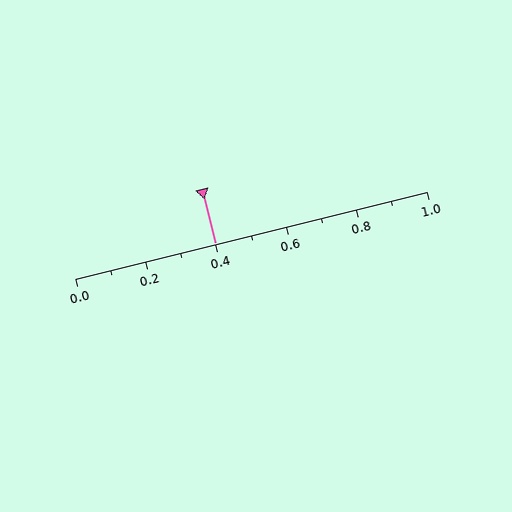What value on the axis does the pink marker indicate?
The marker indicates approximately 0.4.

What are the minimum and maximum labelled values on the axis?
The axis runs from 0.0 to 1.0.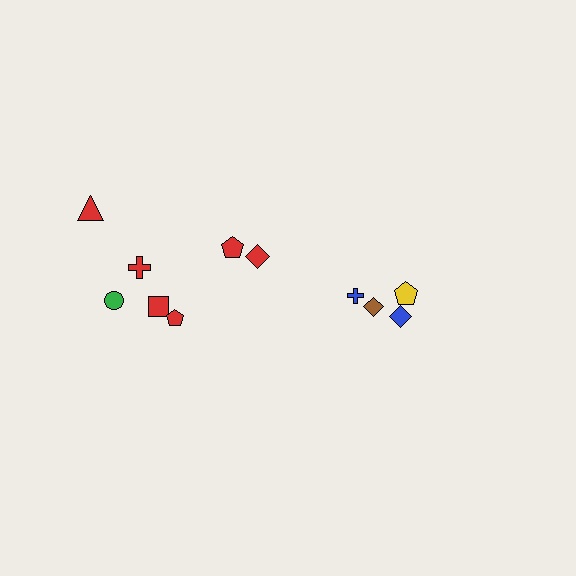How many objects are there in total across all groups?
There are 11 objects.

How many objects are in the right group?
There are 4 objects.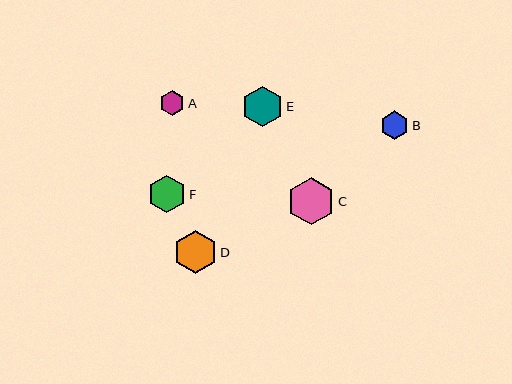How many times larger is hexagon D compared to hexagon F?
Hexagon D is approximately 1.2 times the size of hexagon F.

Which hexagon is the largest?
Hexagon C is the largest with a size of approximately 47 pixels.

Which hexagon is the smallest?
Hexagon A is the smallest with a size of approximately 25 pixels.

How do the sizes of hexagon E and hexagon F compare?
Hexagon E and hexagon F are approximately the same size.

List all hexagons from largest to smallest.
From largest to smallest: C, D, E, F, B, A.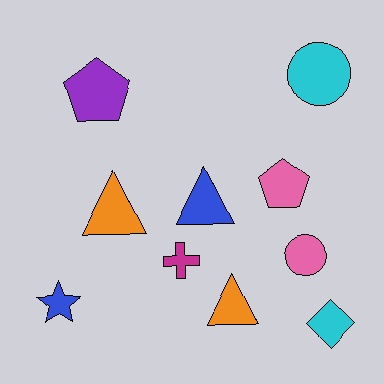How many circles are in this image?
There are 2 circles.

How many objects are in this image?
There are 10 objects.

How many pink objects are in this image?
There are 2 pink objects.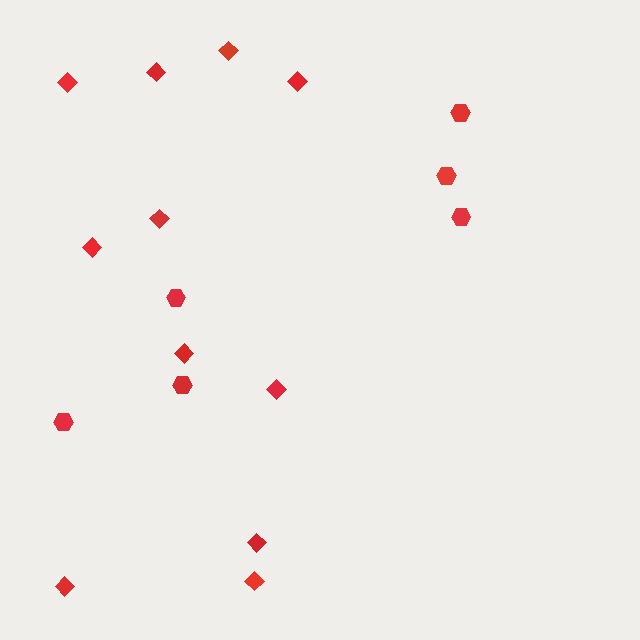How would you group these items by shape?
There are 2 groups: one group of diamonds (11) and one group of hexagons (6).